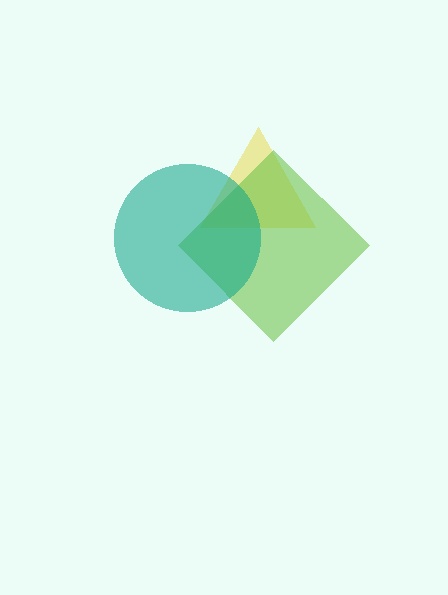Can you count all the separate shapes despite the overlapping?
Yes, there are 3 separate shapes.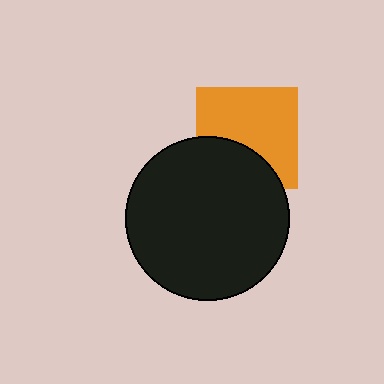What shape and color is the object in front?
The object in front is a black circle.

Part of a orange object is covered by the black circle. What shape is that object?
It is a square.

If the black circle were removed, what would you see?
You would see the complete orange square.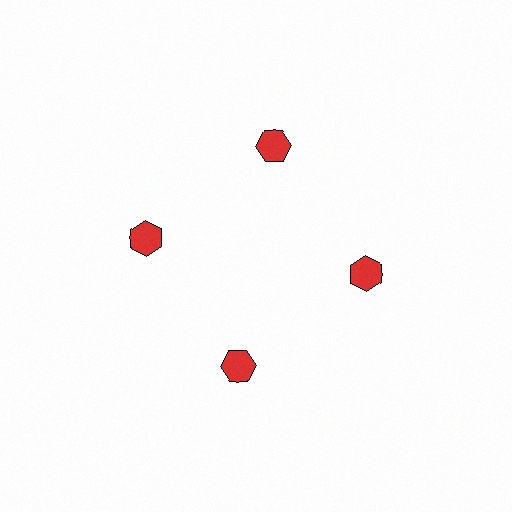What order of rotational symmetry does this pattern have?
This pattern has 4-fold rotational symmetry.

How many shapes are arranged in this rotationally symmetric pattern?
There are 4 shapes, arranged in 4 groups of 1.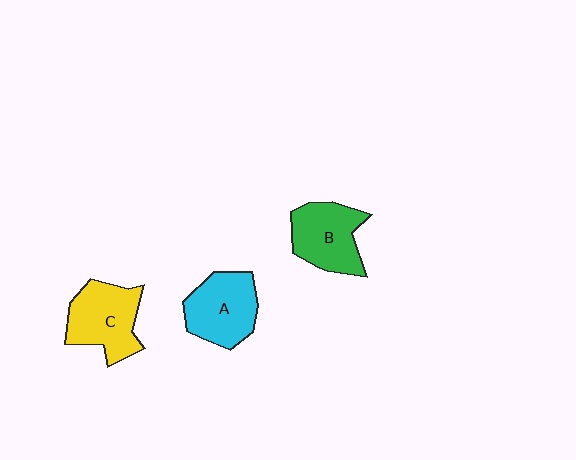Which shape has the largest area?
Shape C (yellow).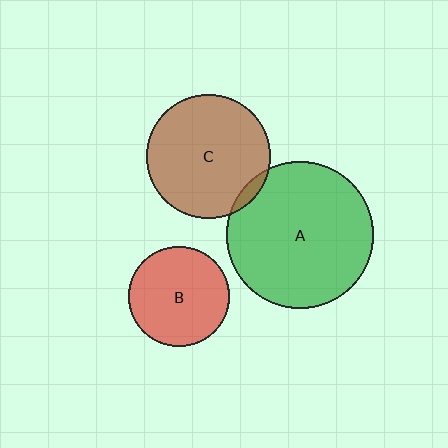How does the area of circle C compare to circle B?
Approximately 1.5 times.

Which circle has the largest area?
Circle A (green).